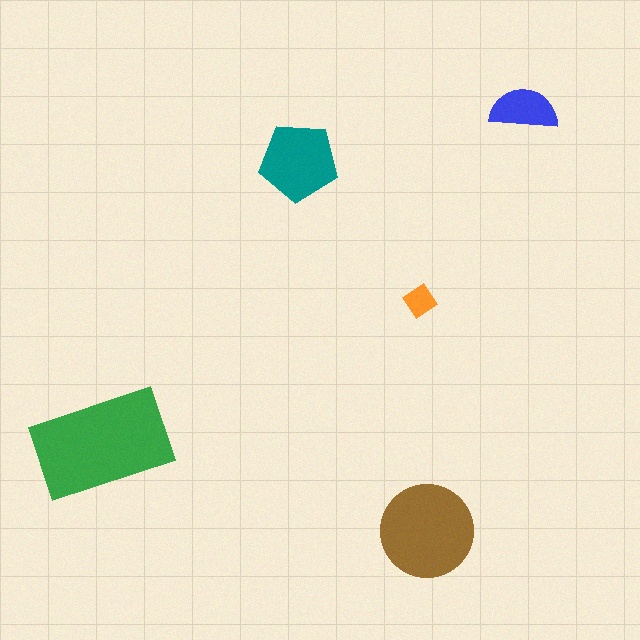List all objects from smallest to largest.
The orange diamond, the blue semicircle, the teal pentagon, the brown circle, the green rectangle.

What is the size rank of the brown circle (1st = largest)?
2nd.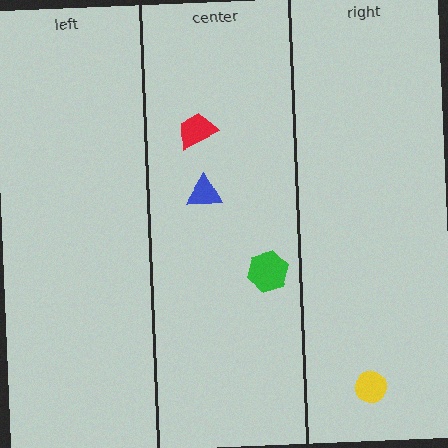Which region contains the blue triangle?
The center region.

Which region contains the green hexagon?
The center region.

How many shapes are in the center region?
3.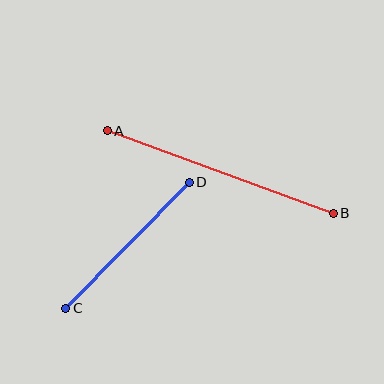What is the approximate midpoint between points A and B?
The midpoint is at approximately (220, 172) pixels.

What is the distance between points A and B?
The distance is approximately 240 pixels.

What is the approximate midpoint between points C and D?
The midpoint is at approximately (127, 245) pixels.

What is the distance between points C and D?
The distance is approximately 177 pixels.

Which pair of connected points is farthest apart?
Points A and B are farthest apart.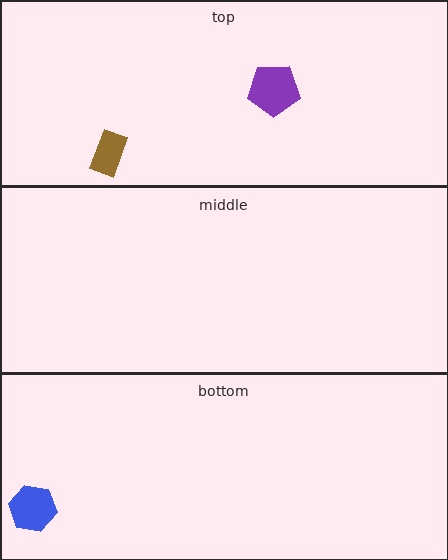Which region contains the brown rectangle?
The top region.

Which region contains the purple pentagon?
The top region.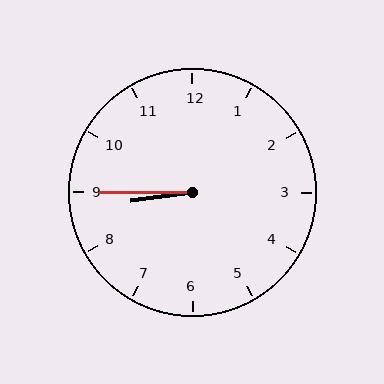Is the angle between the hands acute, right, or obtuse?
It is acute.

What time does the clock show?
8:45.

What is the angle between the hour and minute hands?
Approximately 8 degrees.